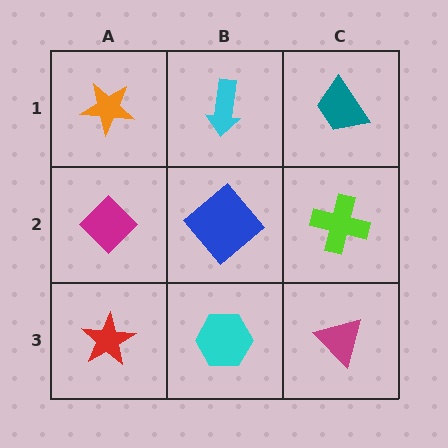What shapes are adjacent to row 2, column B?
A cyan arrow (row 1, column B), a cyan hexagon (row 3, column B), a magenta diamond (row 2, column A), a lime cross (row 2, column C).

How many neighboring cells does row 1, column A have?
2.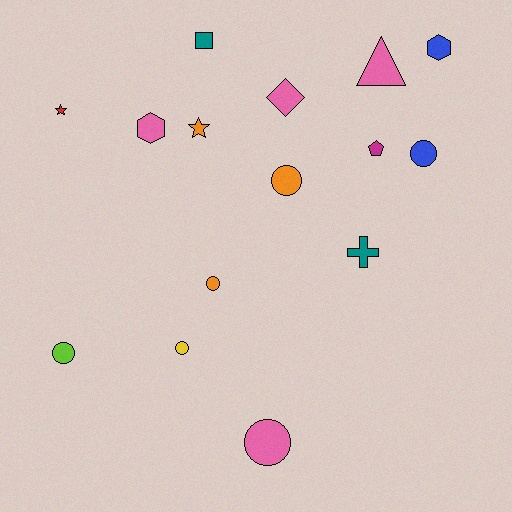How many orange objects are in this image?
There are 3 orange objects.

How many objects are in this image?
There are 15 objects.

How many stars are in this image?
There are 2 stars.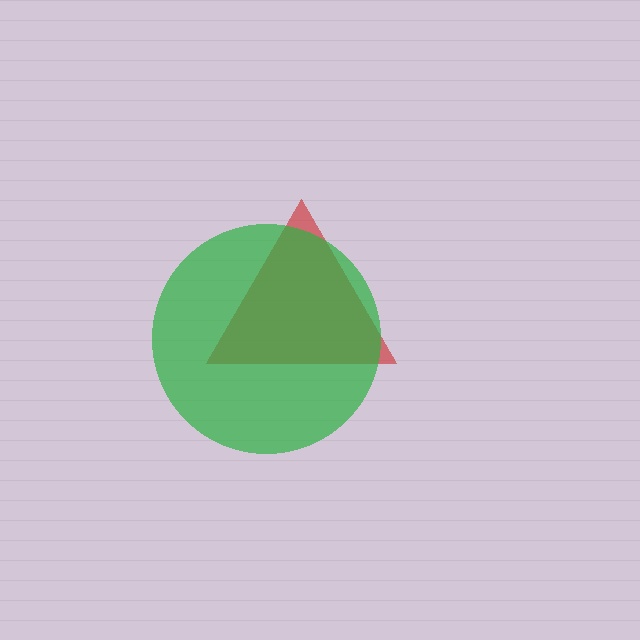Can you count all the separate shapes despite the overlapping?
Yes, there are 2 separate shapes.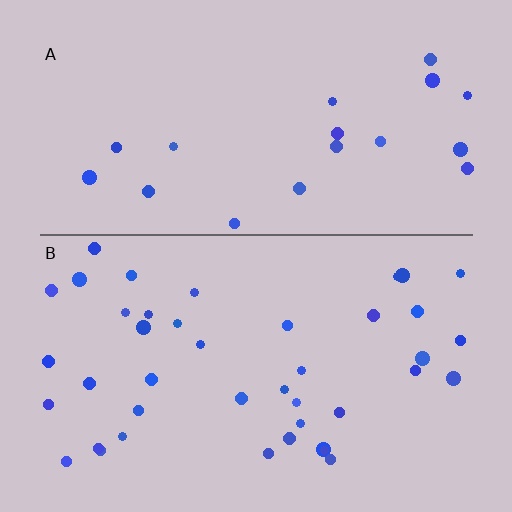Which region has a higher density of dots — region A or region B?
B (the bottom).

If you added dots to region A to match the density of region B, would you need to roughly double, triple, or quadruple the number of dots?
Approximately double.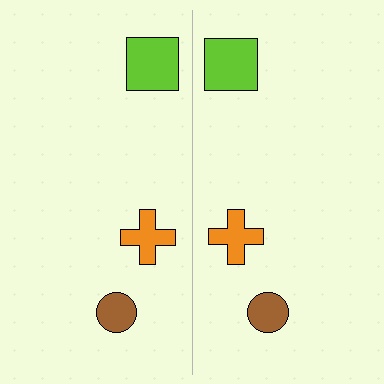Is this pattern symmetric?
Yes, this pattern has bilateral (reflection) symmetry.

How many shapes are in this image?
There are 6 shapes in this image.